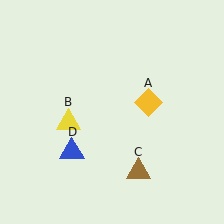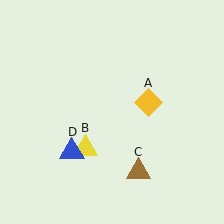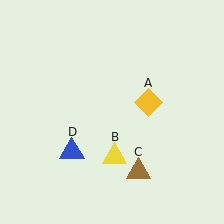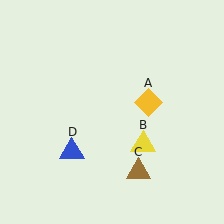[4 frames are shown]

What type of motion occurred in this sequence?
The yellow triangle (object B) rotated counterclockwise around the center of the scene.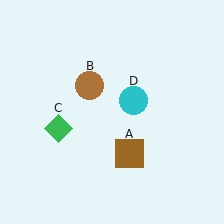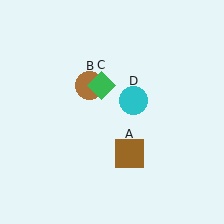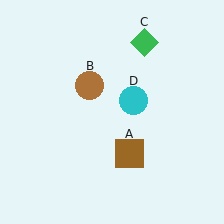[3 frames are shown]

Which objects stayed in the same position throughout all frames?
Brown square (object A) and brown circle (object B) and cyan circle (object D) remained stationary.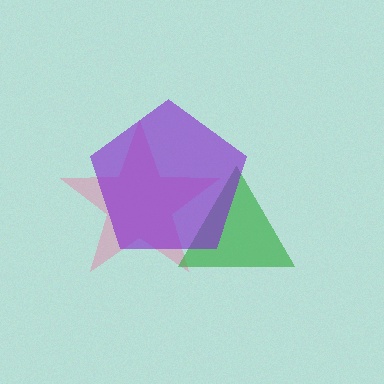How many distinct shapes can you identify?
There are 3 distinct shapes: a pink star, a green triangle, a purple pentagon.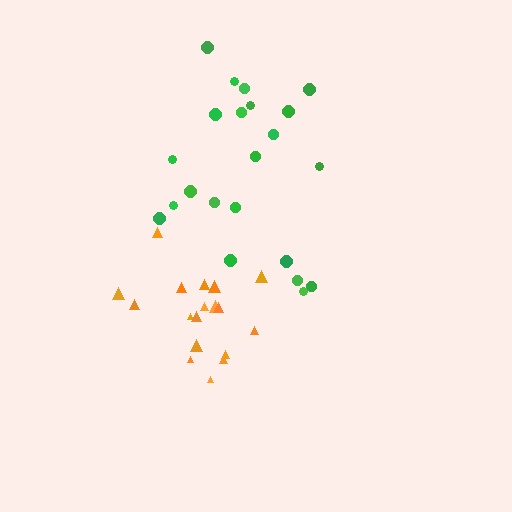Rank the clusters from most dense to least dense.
orange, green.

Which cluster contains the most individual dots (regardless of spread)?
Green (22).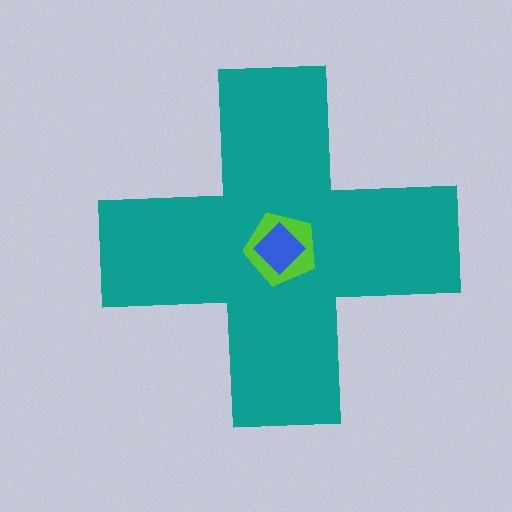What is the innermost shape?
The blue diamond.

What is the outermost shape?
The teal cross.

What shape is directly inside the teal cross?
The lime pentagon.